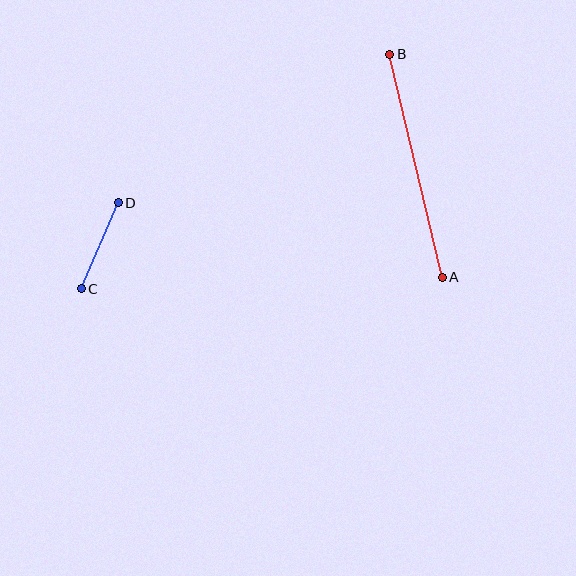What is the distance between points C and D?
The distance is approximately 93 pixels.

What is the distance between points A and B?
The distance is approximately 229 pixels.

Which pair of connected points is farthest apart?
Points A and B are farthest apart.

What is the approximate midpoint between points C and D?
The midpoint is at approximately (100, 246) pixels.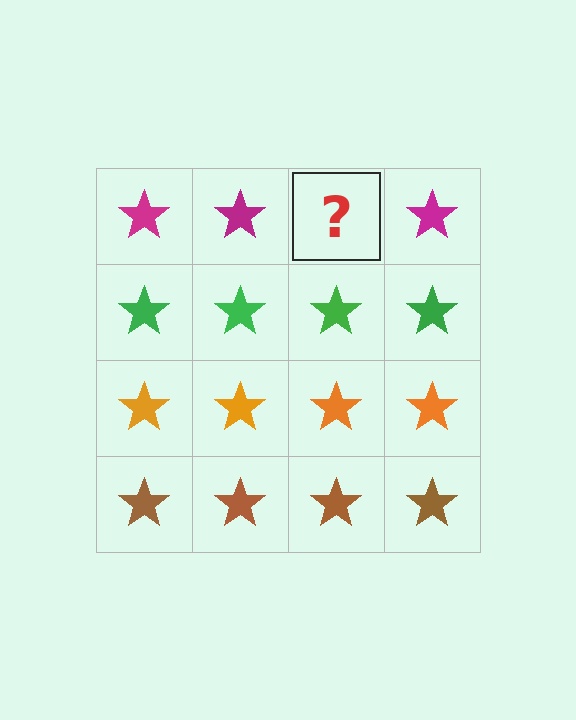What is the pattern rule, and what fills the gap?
The rule is that each row has a consistent color. The gap should be filled with a magenta star.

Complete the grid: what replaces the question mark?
The question mark should be replaced with a magenta star.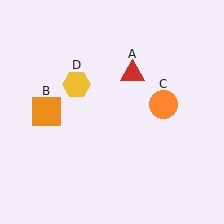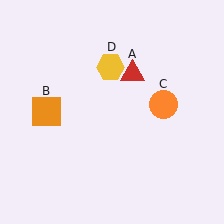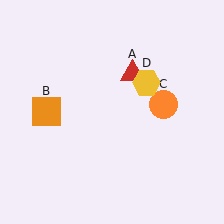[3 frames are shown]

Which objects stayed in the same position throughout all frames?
Red triangle (object A) and orange square (object B) and orange circle (object C) remained stationary.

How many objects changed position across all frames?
1 object changed position: yellow hexagon (object D).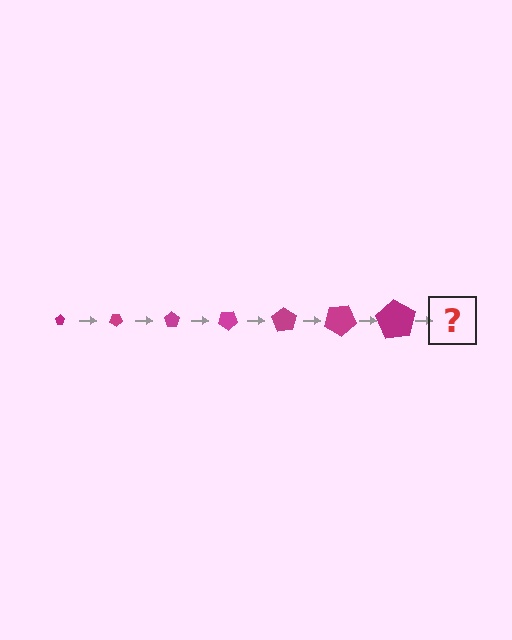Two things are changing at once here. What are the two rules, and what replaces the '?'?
The two rules are that the pentagon grows larger each step and it rotates 35 degrees each step. The '?' should be a pentagon, larger than the previous one and rotated 245 degrees from the start.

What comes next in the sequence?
The next element should be a pentagon, larger than the previous one and rotated 245 degrees from the start.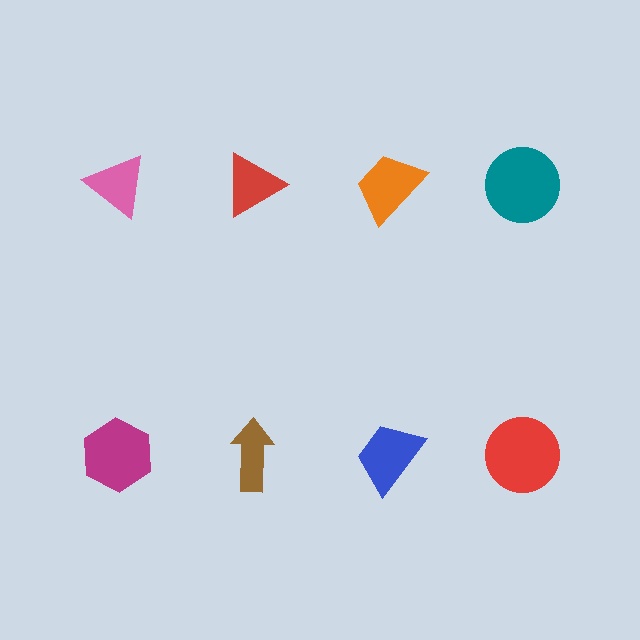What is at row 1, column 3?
An orange trapezoid.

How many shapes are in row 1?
4 shapes.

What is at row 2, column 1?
A magenta hexagon.